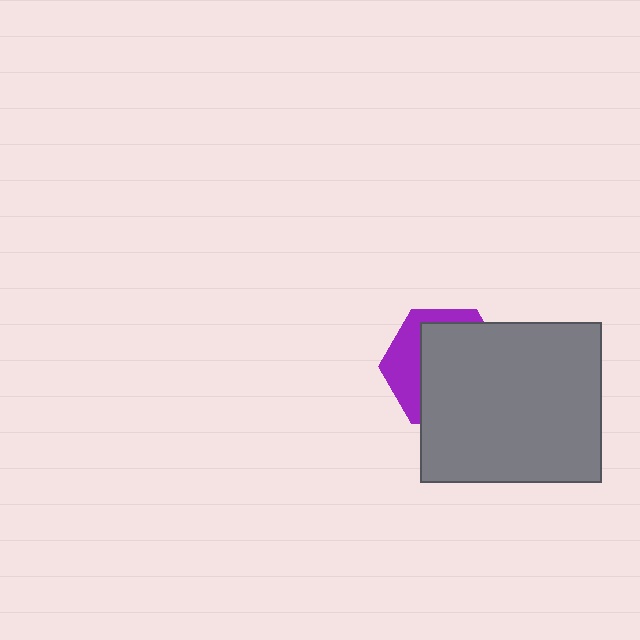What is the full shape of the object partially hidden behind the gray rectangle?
The partially hidden object is a purple hexagon.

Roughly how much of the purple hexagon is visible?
A small part of it is visible (roughly 32%).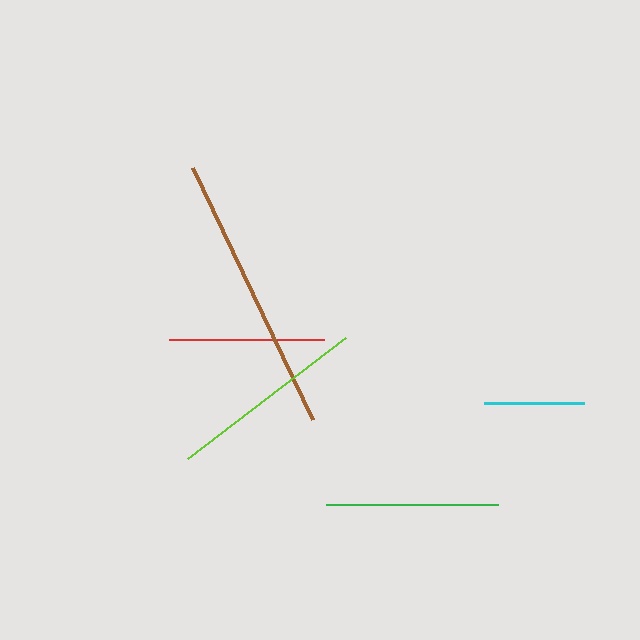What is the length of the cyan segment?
The cyan segment is approximately 100 pixels long.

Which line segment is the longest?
The brown line is the longest at approximately 279 pixels.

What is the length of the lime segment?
The lime segment is approximately 199 pixels long.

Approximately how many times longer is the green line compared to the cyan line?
The green line is approximately 1.7 times the length of the cyan line.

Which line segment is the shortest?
The cyan line is the shortest at approximately 100 pixels.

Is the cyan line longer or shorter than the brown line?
The brown line is longer than the cyan line.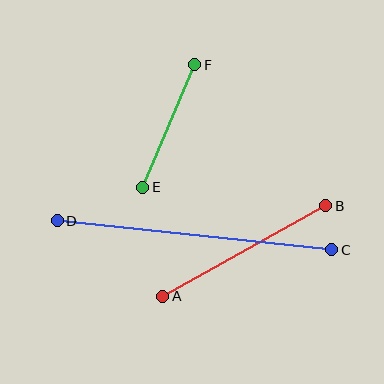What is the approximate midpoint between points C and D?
The midpoint is at approximately (195, 235) pixels.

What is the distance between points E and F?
The distance is approximately 133 pixels.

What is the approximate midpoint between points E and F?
The midpoint is at approximately (169, 126) pixels.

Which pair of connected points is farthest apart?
Points C and D are farthest apart.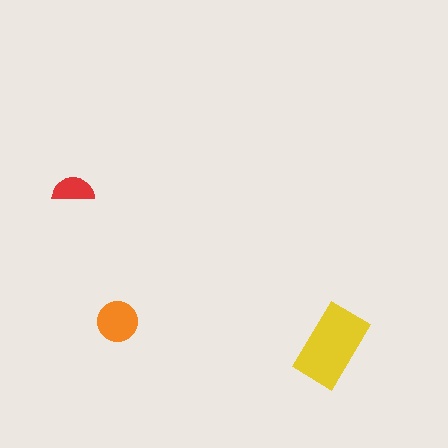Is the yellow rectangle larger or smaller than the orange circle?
Larger.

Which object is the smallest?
The red semicircle.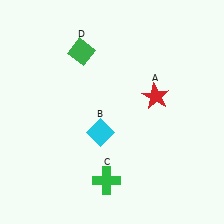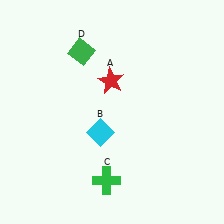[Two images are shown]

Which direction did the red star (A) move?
The red star (A) moved left.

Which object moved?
The red star (A) moved left.